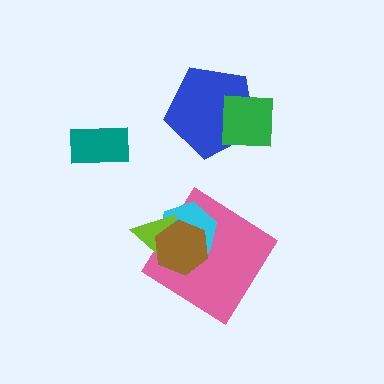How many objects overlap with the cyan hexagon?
3 objects overlap with the cyan hexagon.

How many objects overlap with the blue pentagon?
1 object overlaps with the blue pentagon.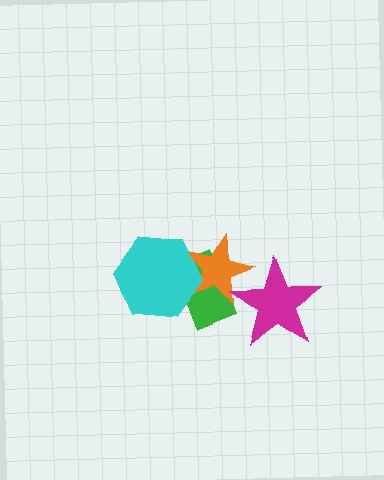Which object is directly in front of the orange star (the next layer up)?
The magenta star is directly in front of the orange star.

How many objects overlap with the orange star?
3 objects overlap with the orange star.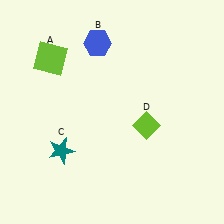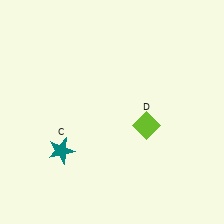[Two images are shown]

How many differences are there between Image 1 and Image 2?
There are 2 differences between the two images.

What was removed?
The lime square (A), the blue hexagon (B) were removed in Image 2.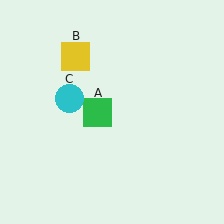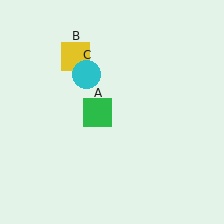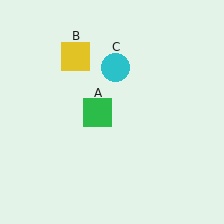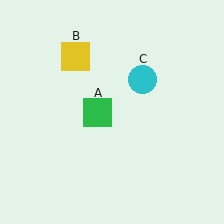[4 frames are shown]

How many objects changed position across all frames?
1 object changed position: cyan circle (object C).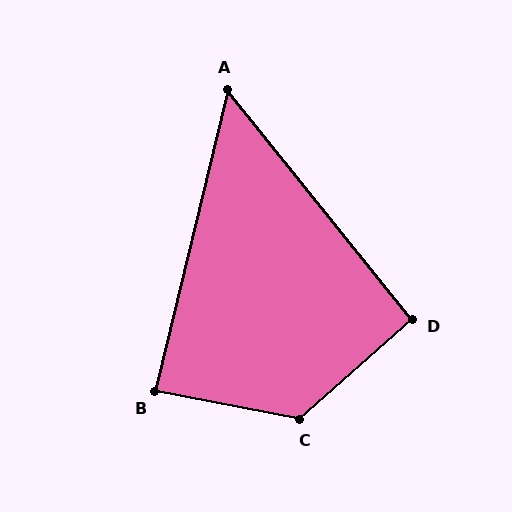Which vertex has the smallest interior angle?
A, at approximately 53 degrees.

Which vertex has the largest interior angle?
C, at approximately 127 degrees.